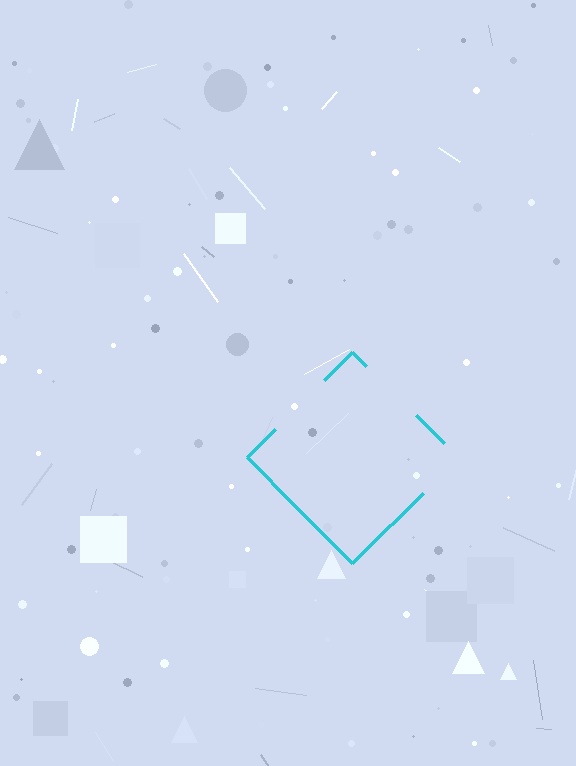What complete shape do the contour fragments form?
The contour fragments form a diamond.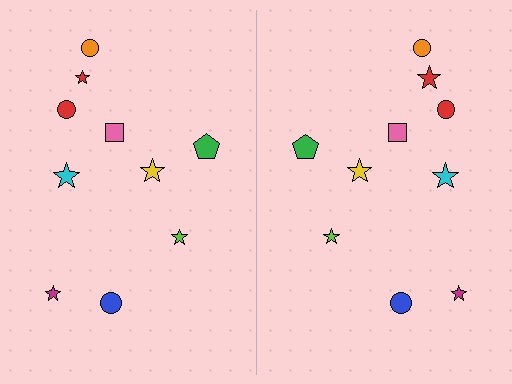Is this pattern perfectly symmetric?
No, the pattern is not perfectly symmetric. The red star on the right side has a different size than its mirror counterpart.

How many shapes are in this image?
There are 20 shapes in this image.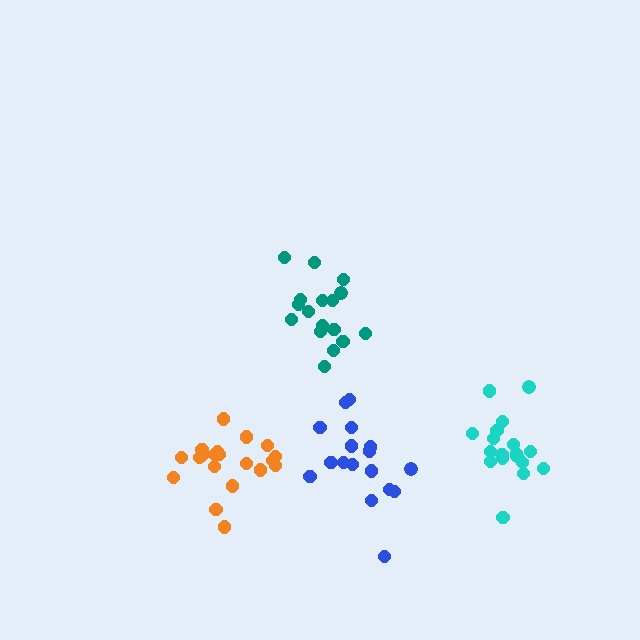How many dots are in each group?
Group 1: 20 dots, Group 2: 18 dots, Group 3: 17 dots, Group 4: 17 dots (72 total).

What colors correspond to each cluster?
The clusters are colored: orange, cyan, teal, blue.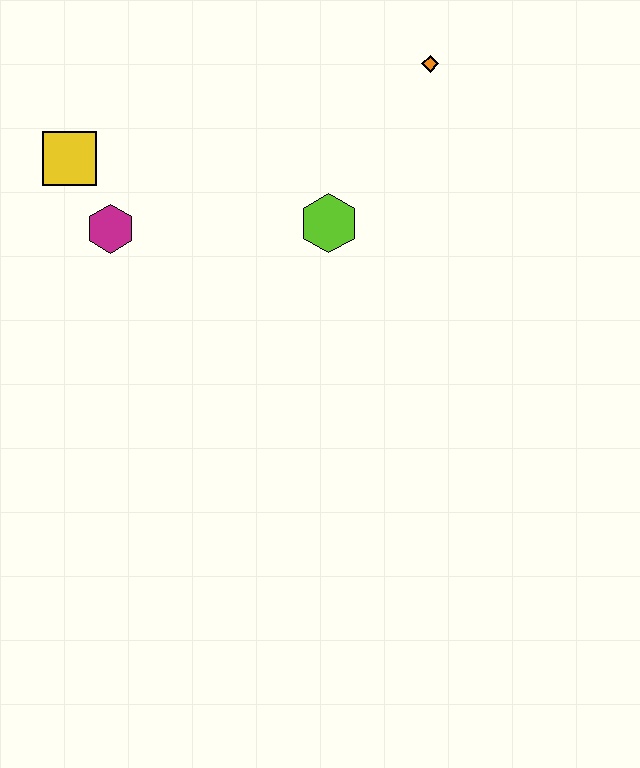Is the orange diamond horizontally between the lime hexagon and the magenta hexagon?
No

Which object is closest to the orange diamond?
The lime hexagon is closest to the orange diamond.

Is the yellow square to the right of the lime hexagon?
No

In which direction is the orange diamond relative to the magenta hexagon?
The orange diamond is to the right of the magenta hexagon.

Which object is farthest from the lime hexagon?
The yellow square is farthest from the lime hexagon.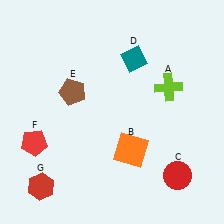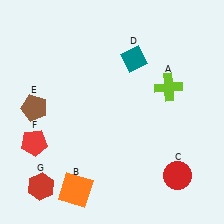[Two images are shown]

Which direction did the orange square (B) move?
The orange square (B) moved left.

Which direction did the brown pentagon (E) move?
The brown pentagon (E) moved left.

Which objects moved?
The objects that moved are: the orange square (B), the brown pentagon (E).